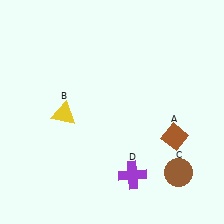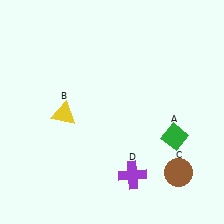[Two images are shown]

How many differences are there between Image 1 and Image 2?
There is 1 difference between the two images.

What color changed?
The diamond (A) changed from brown in Image 1 to green in Image 2.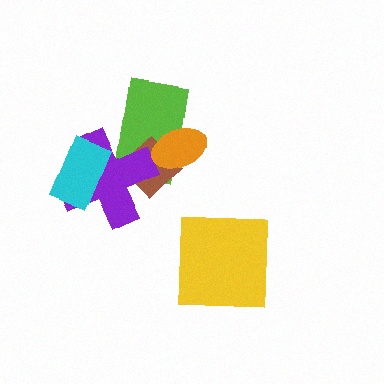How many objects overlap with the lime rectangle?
3 objects overlap with the lime rectangle.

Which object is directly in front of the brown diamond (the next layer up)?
The purple cross is directly in front of the brown diamond.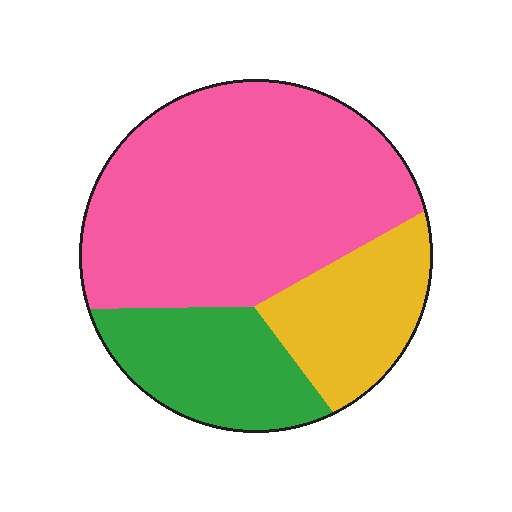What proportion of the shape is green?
Green covers around 20% of the shape.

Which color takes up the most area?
Pink, at roughly 60%.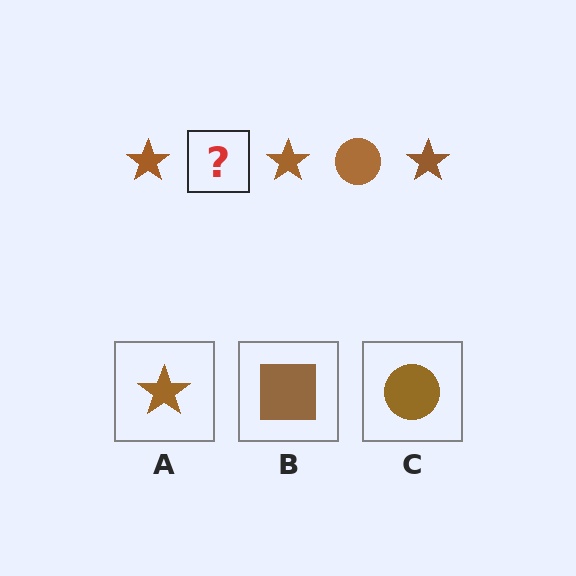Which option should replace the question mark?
Option C.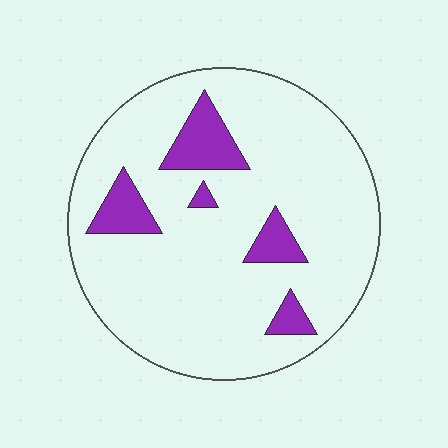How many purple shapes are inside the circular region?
5.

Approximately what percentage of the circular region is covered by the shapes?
Approximately 15%.